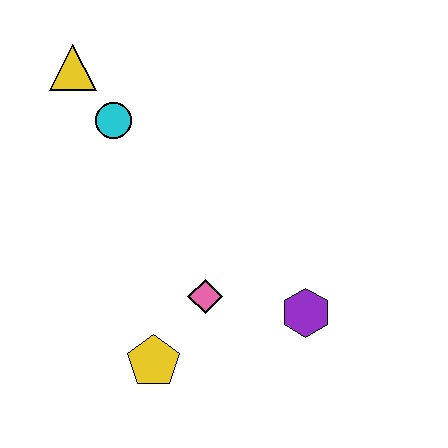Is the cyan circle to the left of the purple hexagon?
Yes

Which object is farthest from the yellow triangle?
The purple hexagon is farthest from the yellow triangle.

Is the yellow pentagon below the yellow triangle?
Yes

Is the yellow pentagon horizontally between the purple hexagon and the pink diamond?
No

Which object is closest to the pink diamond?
The yellow pentagon is closest to the pink diamond.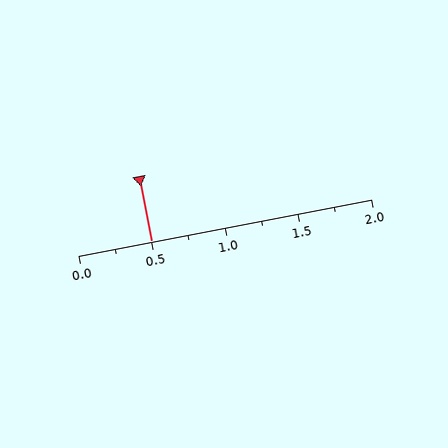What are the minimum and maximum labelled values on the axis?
The axis runs from 0.0 to 2.0.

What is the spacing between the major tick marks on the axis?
The major ticks are spaced 0.5 apart.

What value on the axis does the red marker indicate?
The marker indicates approximately 0.5.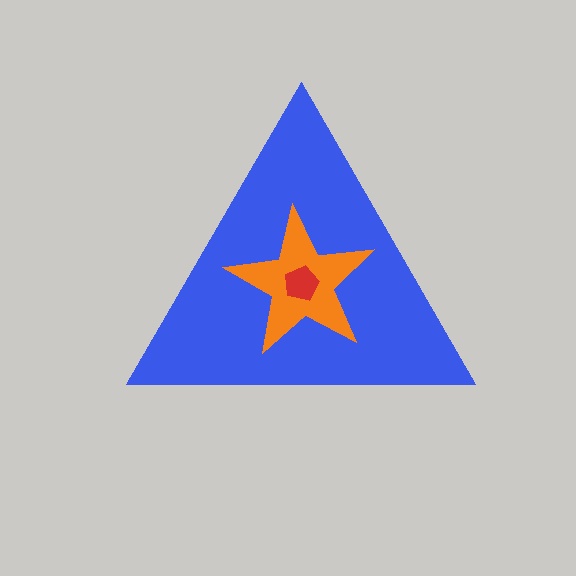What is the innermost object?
The red pentagon.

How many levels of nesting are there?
3.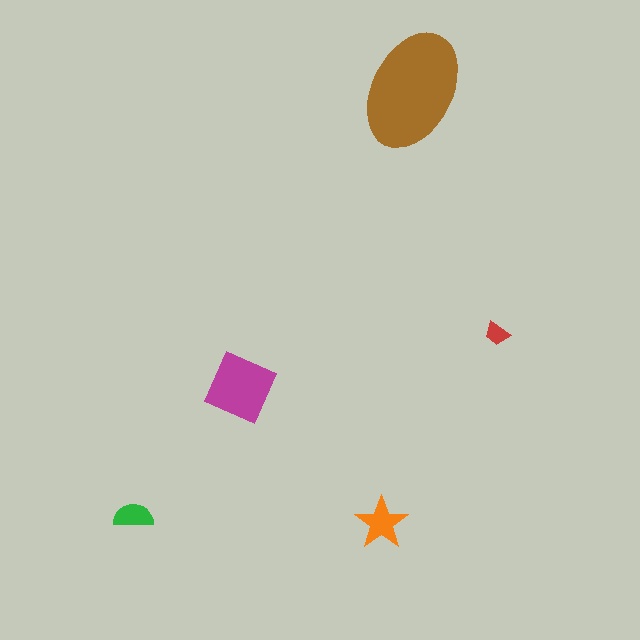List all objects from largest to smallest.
The brown ellipse, the magenta square, the orange star, the green semicircle, the red trapezoid.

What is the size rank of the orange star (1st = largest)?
3rd.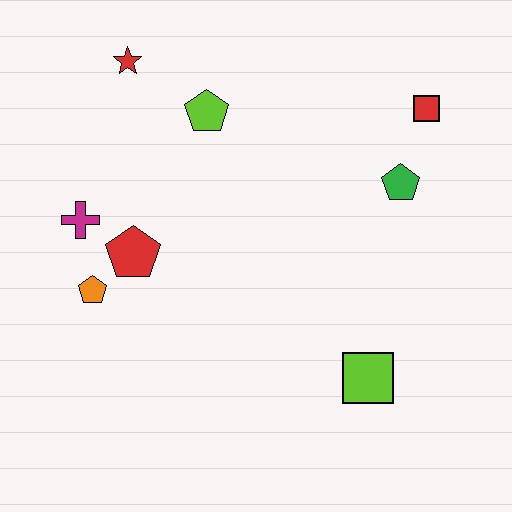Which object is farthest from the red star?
The lime square is farthest from the red star.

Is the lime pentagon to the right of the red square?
No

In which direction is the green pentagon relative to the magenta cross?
The green pentagon is to the right of the magenta cross.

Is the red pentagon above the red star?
No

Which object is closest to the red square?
The green pentagon is closest to the red square.